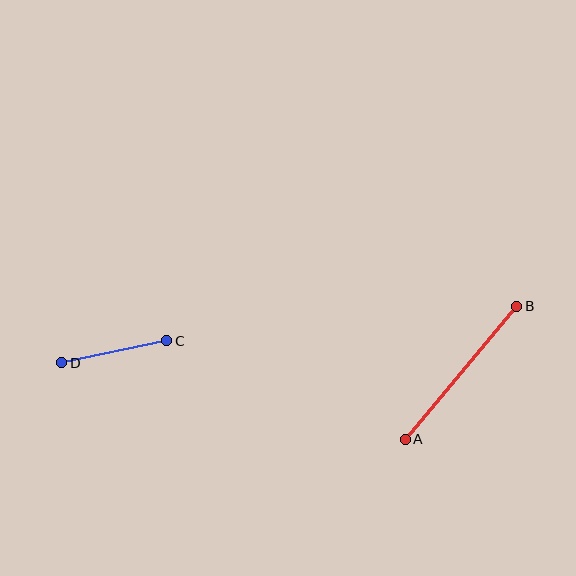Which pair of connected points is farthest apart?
Points A and B are farthest apart.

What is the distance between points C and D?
The distance is approximately 107 pixels.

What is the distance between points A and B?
The distance is approximately 174 pixels.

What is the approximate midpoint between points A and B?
The midpoint is at approximately (461, 373) pixels.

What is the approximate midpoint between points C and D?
The midpoint is at approximately (114, 352) pixels.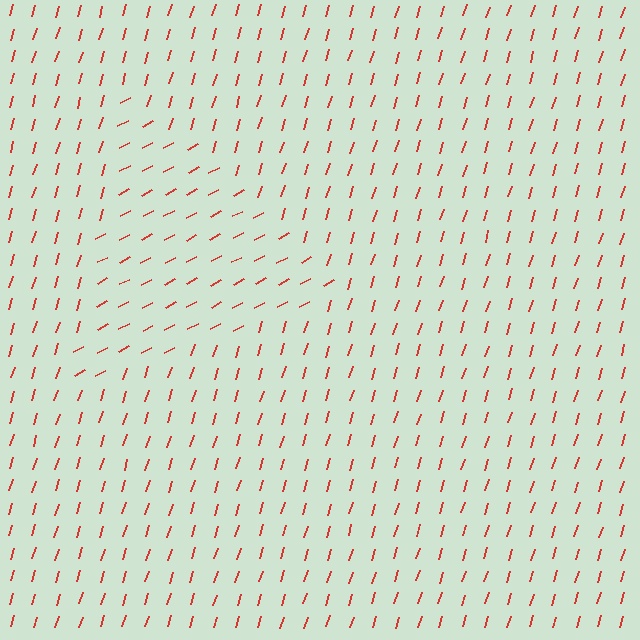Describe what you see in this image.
The image is filled with small red line segments. A triangle region in the image has lines oriented differently from the surrounding lines, creating a visible texture boundary.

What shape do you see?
I see a triangle.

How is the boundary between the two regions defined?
The boundary is defined purely by a change in line orientation (approximately 45 degrees difference). All lines are the same color and thickness.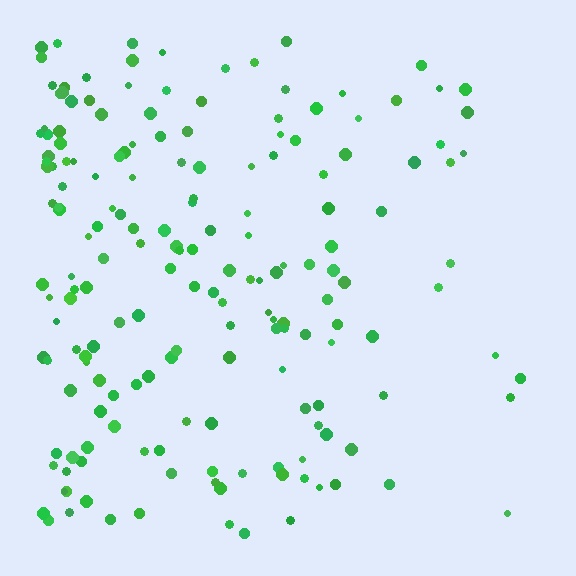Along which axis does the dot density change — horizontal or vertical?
Horizontal.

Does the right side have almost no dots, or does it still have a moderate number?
Still a moderate number, just noticeably fewer than the left.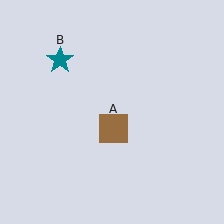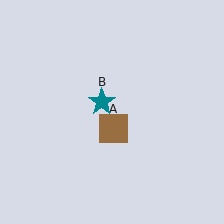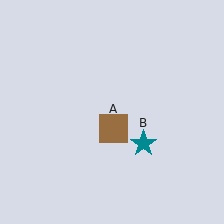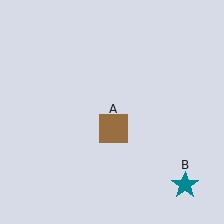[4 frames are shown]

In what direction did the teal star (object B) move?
The teal star (object B) moved down and to the right.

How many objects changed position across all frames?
1 object changed position: teal star (object B).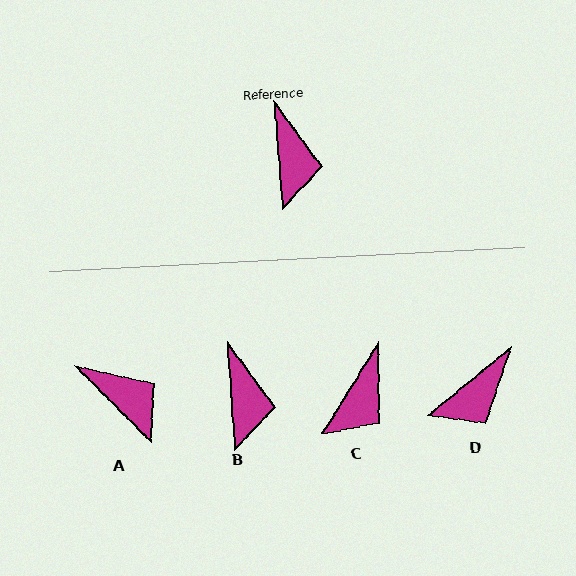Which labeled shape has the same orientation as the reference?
B.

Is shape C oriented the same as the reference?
No, it is off by about 36 degrees.